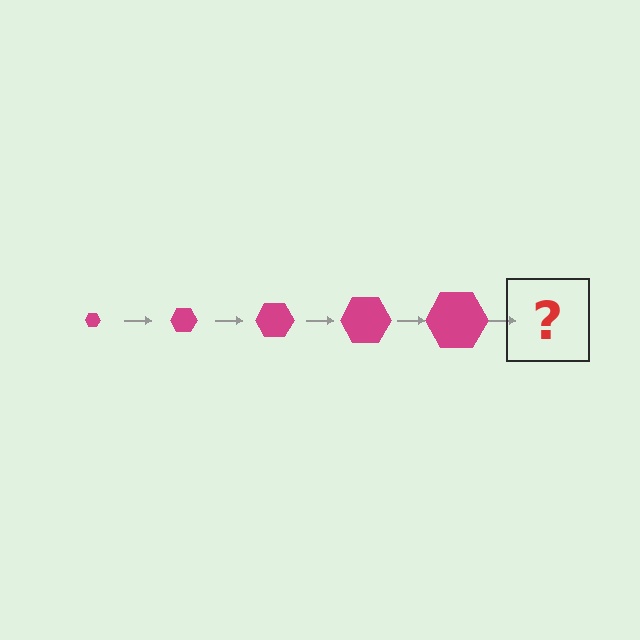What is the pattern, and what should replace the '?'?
The pattern is that the hexagon gets progressively larger each step. The '?' should be a magenta hexagon, larger than the previous one.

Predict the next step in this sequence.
The next step is a magenta hexagon, larger than the previous one.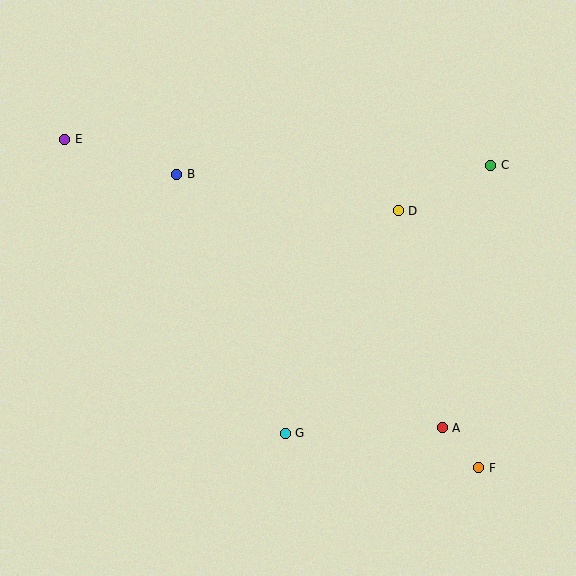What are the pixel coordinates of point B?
Point B is at (177, 174).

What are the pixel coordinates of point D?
Point D is at (398, 211).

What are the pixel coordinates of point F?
Point F is at (479, 468).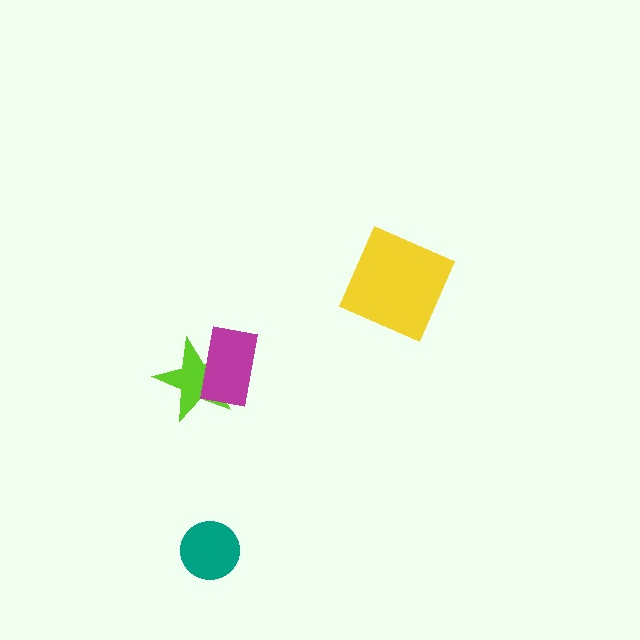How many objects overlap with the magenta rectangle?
1 object overlaps with the magenta rectangle.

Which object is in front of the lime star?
The magenta rectangle is in front of the lime star.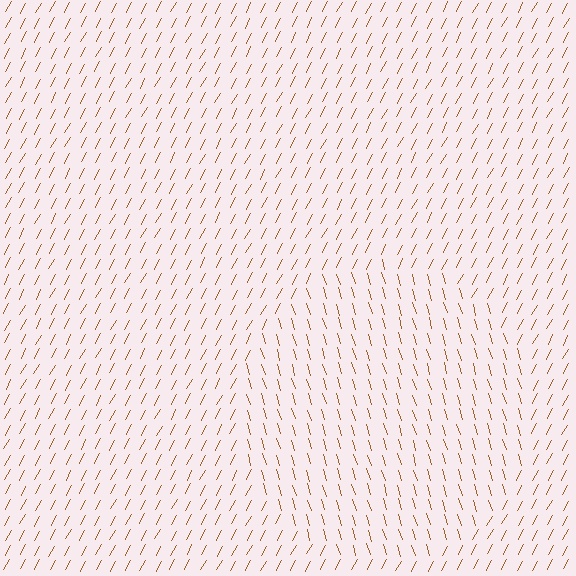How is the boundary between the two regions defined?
The boundary is defined purely by a change in line orientation (approximately 45 degrees difference). All lines are the same color and thickness.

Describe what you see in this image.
The image is filled with small brown line segments. A circle region in the image has lines oriented differently from the surrounding lines, creating a visible texture boundary.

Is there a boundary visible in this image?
Yes, there is a texture boundary formed by a change in line orientation.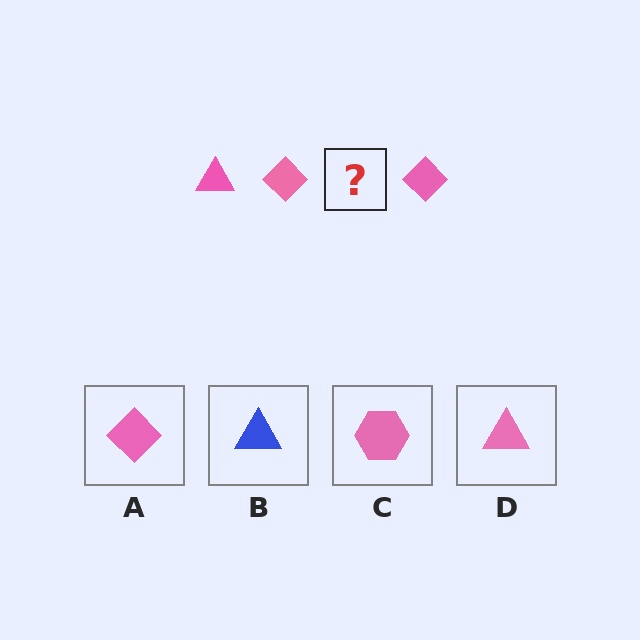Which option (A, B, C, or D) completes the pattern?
D.